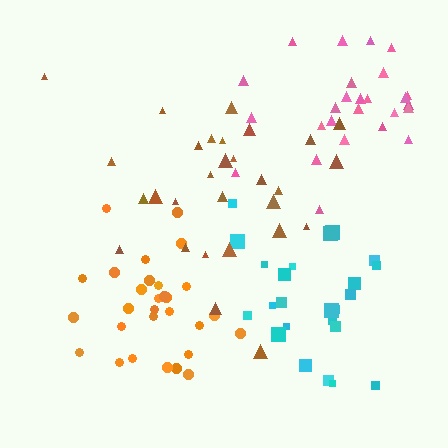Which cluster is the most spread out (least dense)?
Brown.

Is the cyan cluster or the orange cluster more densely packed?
Orange.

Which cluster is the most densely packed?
Orange.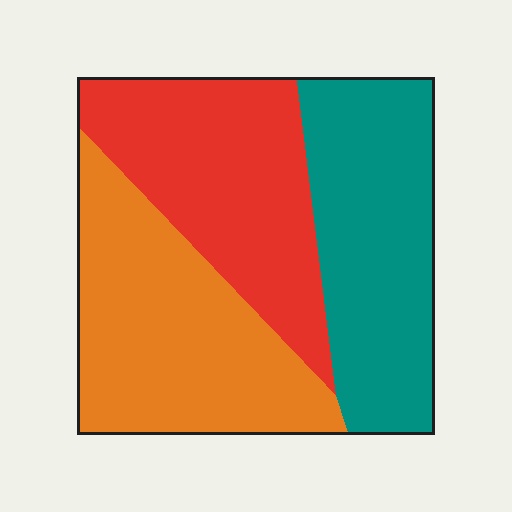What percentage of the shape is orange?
Orange takes up between a third and a half of the shape.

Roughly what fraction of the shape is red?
Red takes up between a quarter and a half of the shape.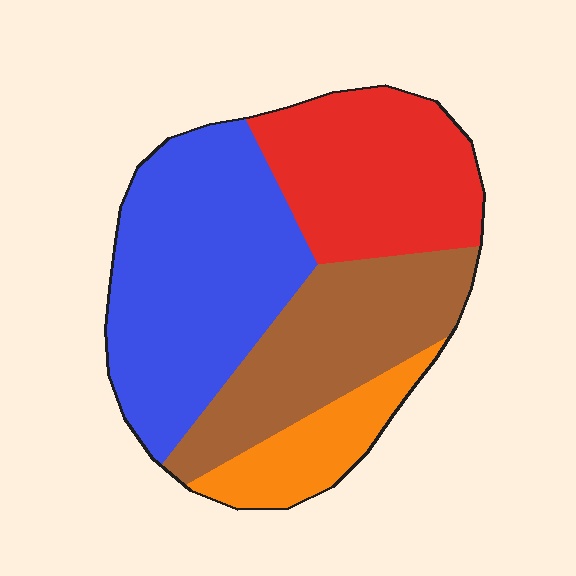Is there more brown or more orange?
Brown.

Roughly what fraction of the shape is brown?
Brown covers around 25% of the shape.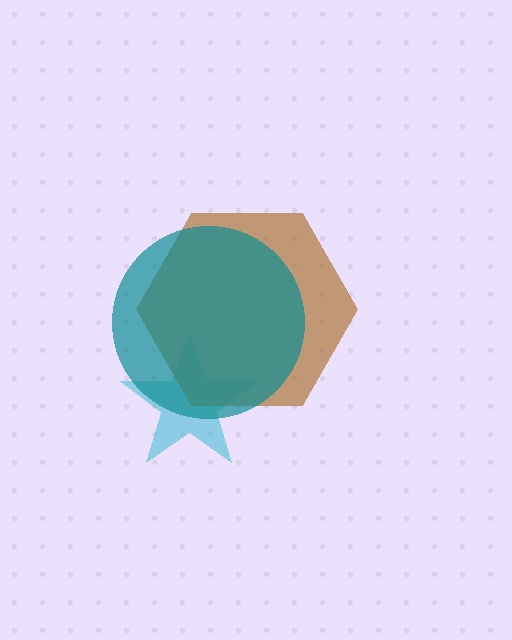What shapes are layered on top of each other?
The layered shapes are: a cyan star, a brown hexagon, a teal circle.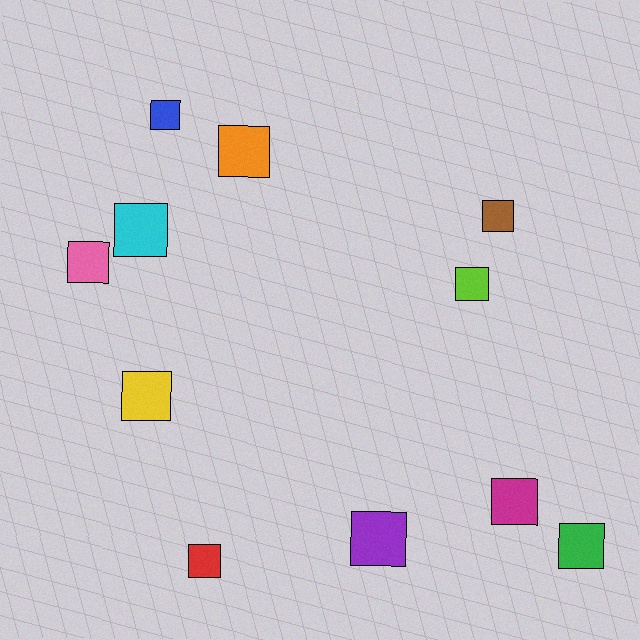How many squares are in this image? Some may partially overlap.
There are 11 squares.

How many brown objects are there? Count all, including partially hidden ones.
There is 1 brown object.